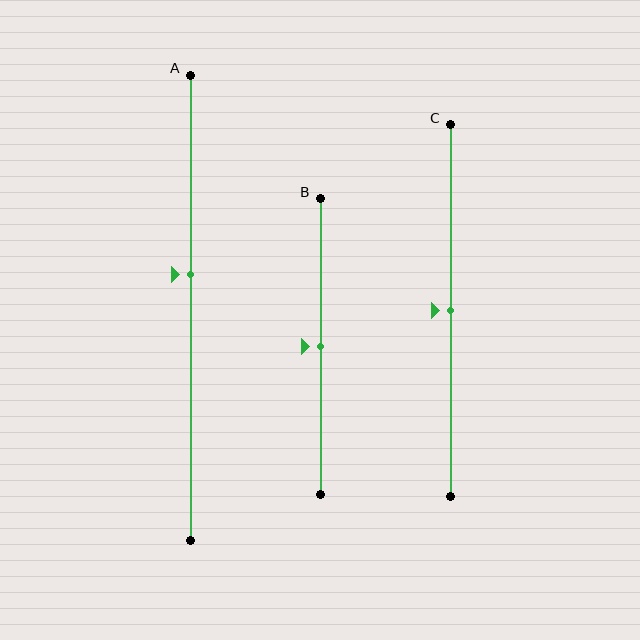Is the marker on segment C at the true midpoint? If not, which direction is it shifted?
Yes, the marker on segment C is at the true midpoint.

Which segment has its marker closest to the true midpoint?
Segment B has its marker closest to the true midpoint.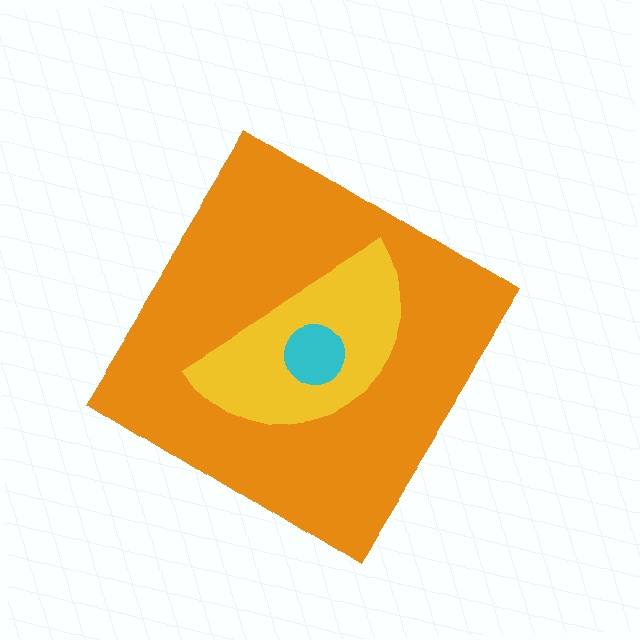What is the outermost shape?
The orange diamond.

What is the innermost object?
The cyan circle.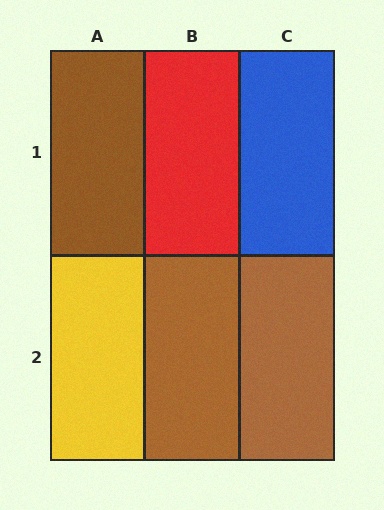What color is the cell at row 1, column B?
Red.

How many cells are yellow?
1 cell is yellow.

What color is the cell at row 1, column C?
Blue.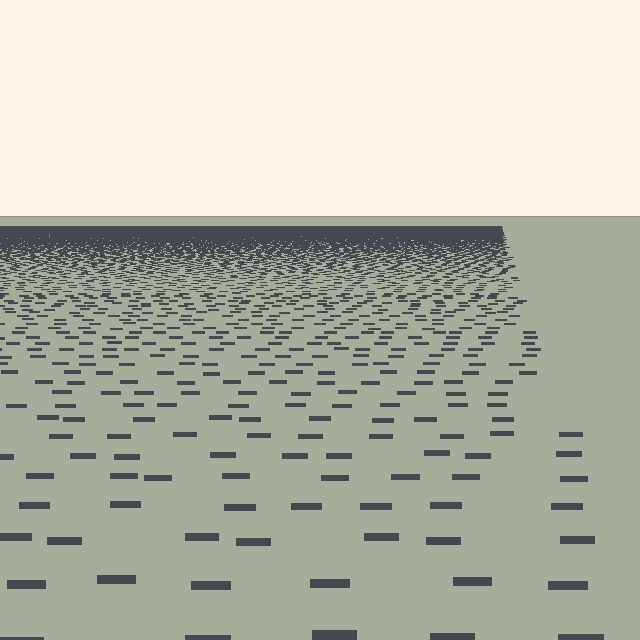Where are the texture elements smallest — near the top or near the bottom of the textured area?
Near the top.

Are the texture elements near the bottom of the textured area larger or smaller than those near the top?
Larger. Near the bottom, elements are closer to the viewer and appear at a bigger on-screen size.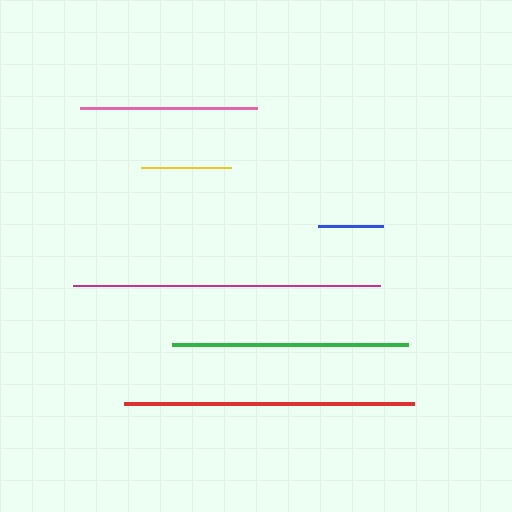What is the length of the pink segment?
The pink segment is approximately 177 pixels long.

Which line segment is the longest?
The magenta line is the longest at approximately 307 pixels.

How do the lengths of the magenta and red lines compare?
The magenta and red lines are approximately the same length.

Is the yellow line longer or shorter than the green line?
The green line is longer than the yellow line.